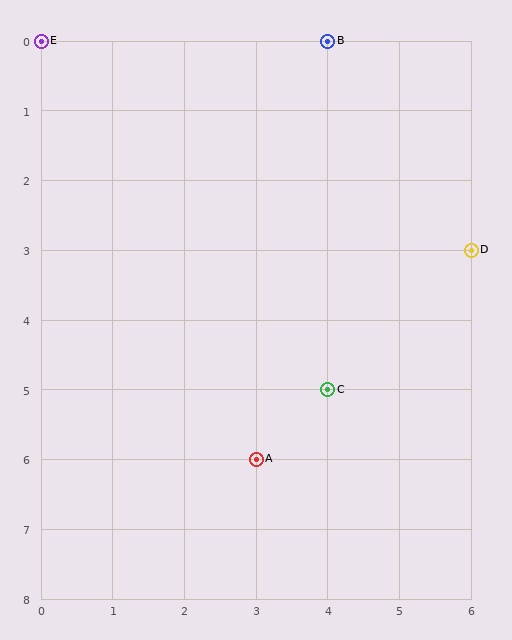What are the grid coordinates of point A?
Point A is at grid coordinates (3, 6).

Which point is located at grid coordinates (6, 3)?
Point D is at (6, 3).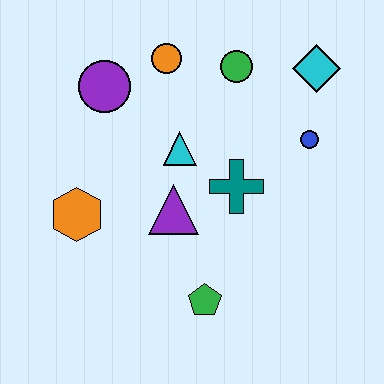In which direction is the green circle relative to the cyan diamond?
The green circle is to the left of the cyan diamond.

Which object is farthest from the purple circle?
The green pentagon is farthest from the purple circle.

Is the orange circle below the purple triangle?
No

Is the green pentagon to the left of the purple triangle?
No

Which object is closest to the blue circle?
The cyan diamond is closest to the blue circle.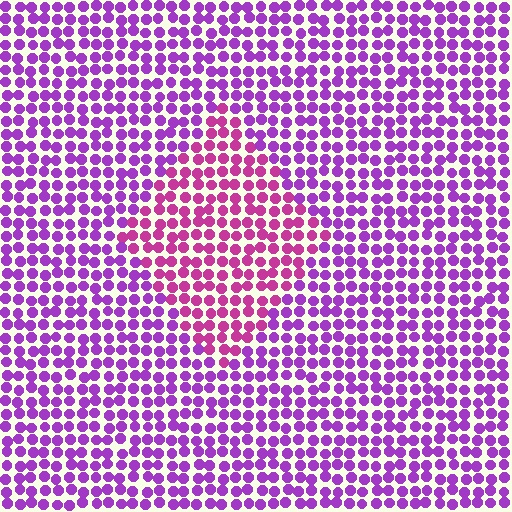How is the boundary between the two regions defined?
The boundary is defined purely by a slight shift in hue (about 33 degrees). Spacing, size, and orientation are identical on both sides.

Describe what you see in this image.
The image is filled with small purple elements in a uniform arrangement. A diamond-shaped region is visible where the elements are tinted to a slightly different hue, forming a subtle color boundary.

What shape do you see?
I see a diamond.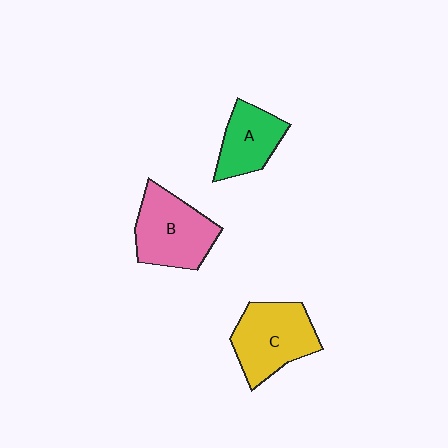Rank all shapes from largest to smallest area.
From largest to smallest: C (yellow), B (pink), A (green).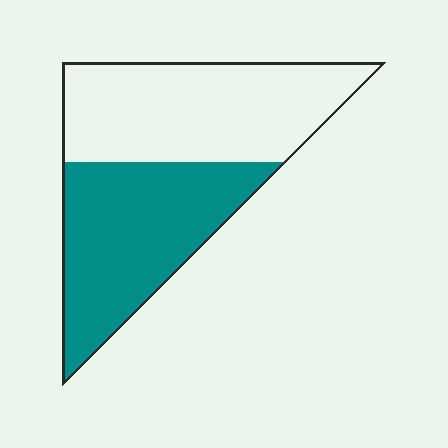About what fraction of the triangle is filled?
About one half (1/2).